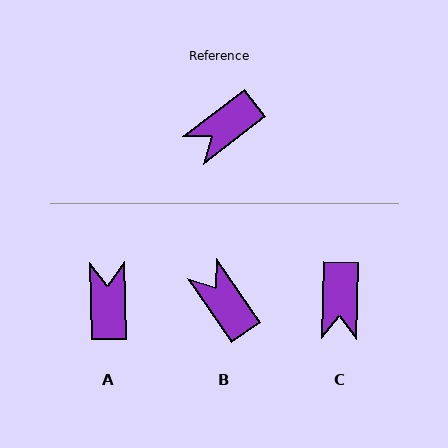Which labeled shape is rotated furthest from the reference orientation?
A, about 127 degrees away.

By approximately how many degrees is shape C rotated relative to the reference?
Approximately 51 degrees counter-clockwise.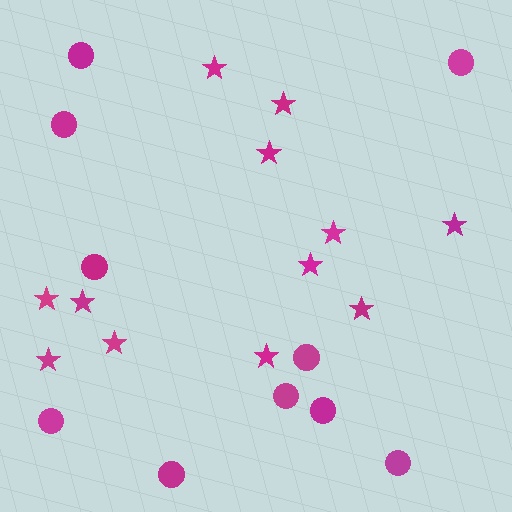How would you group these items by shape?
There are 2 groups: one group of stars (12) and one group of circles (10).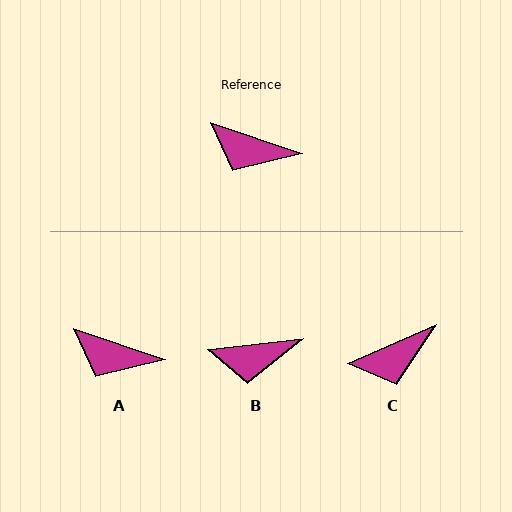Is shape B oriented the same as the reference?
No, it is off by about 25 degrees.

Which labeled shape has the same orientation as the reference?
A.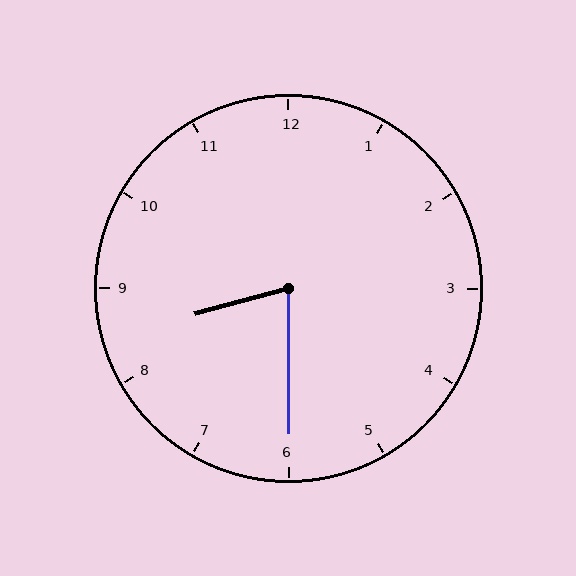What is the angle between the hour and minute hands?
Approximately 75 degrees.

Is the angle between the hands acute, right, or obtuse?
It is acute.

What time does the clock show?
8:30.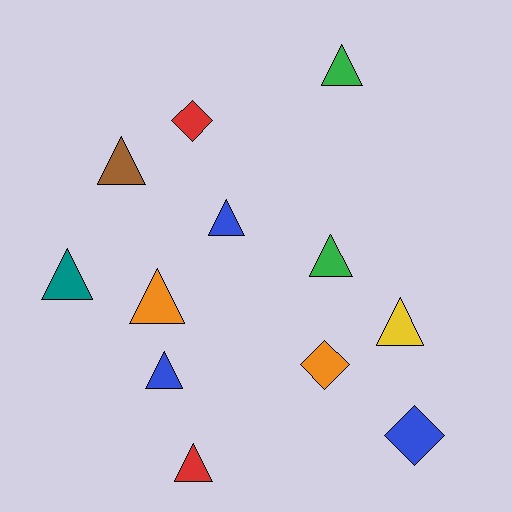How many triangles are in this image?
There are 9 triangles.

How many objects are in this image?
There are 12 objects.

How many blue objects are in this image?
There are 3 blue objects.